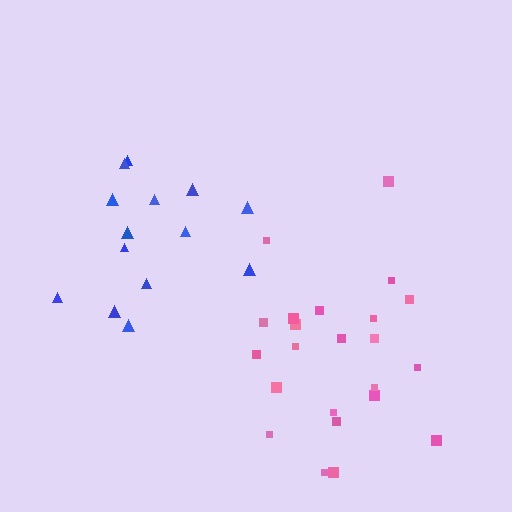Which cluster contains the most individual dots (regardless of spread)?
Pink (23).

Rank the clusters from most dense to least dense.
pink, blue.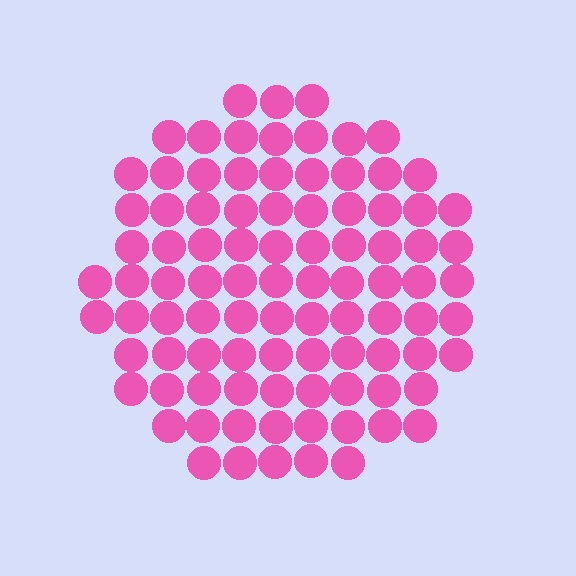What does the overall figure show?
The overall figure shows a circle.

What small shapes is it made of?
It is made of small circles.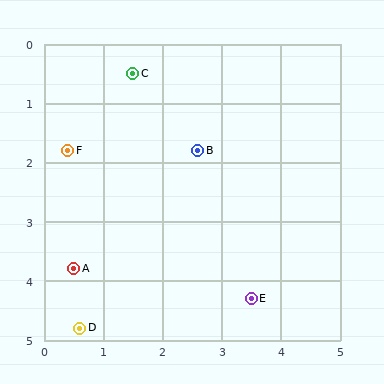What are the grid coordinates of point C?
Point C is at approximately (1.5, 0.5).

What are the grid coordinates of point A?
Point A is at approximately (0.5, 3.8).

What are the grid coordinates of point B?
Point B is at approximately (2.6, 1.8).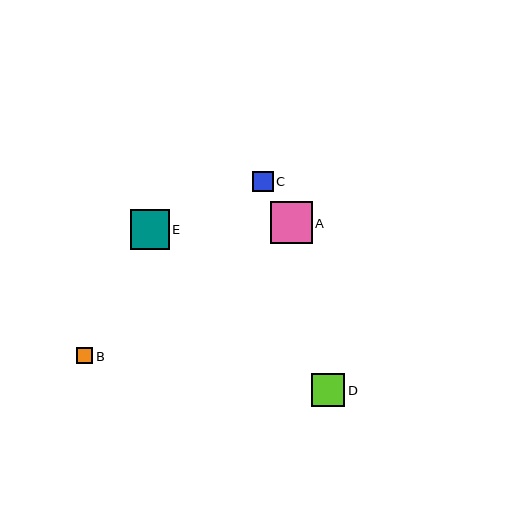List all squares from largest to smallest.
From largest to smallest: A, E, D, C, B.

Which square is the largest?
Square A is the largest with a size of approximately 42 pixels.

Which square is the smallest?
Square B is the smallest with a size of approximately 16 pixels.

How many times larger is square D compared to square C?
Square D is approximately 1.6 times the size of square C.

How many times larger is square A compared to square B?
Square A is approximately 2.6 times the size of square B.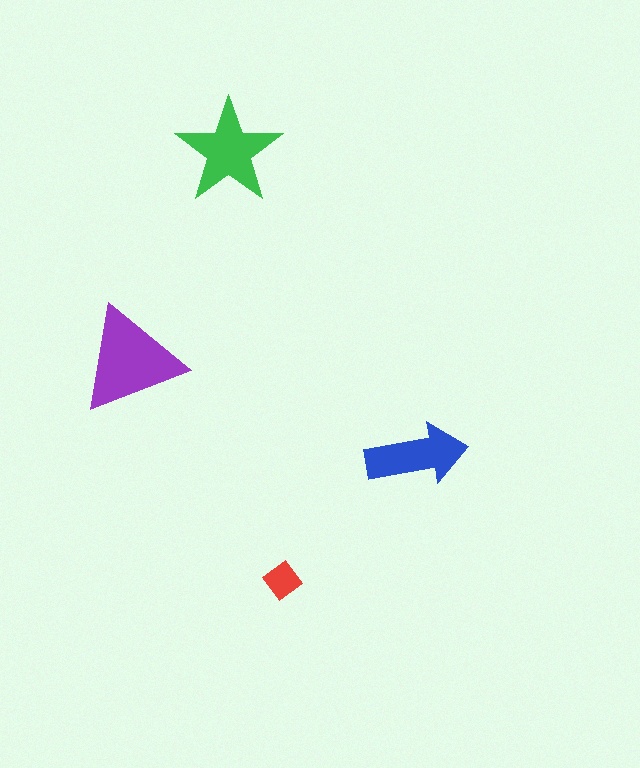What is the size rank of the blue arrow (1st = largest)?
3rd.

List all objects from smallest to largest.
The red diamond, the blue arrow, the green star, the purple triangle.